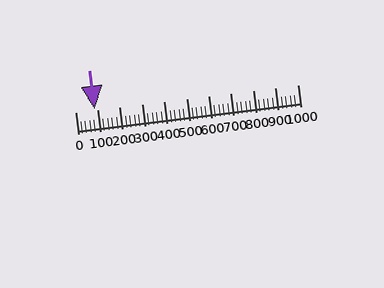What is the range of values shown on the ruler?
The ruler shows values from 0 to 1000.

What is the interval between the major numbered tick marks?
The major tick marks are spaced 100 units apart.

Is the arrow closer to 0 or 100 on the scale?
The arrow is closer to 100.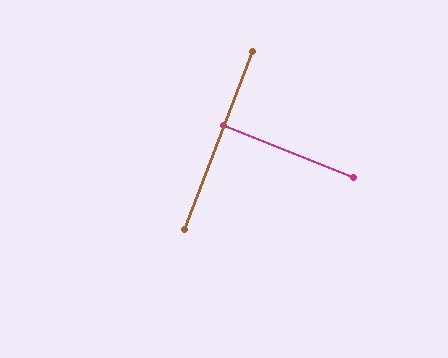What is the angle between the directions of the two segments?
Approximately 89 degrees.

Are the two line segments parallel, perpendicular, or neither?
Perpendicular — they meet at approximately 89°.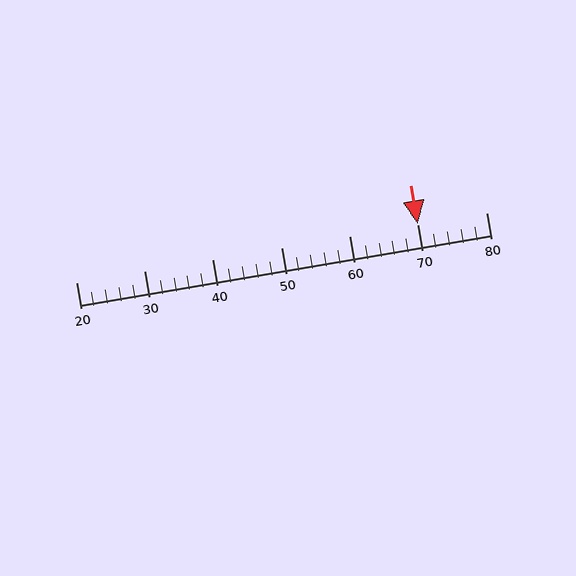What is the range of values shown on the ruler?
The ruler shows values from 20 to 80.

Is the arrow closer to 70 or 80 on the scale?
The arrow is closer to 70.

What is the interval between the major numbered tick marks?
The major tick marks are spaced 10 units apart.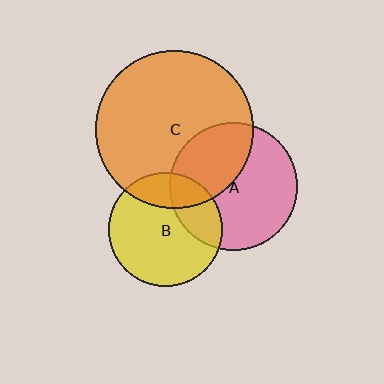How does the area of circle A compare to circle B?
Approximately 1.3 times.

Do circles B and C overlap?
Yes.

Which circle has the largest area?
Circle C (orange).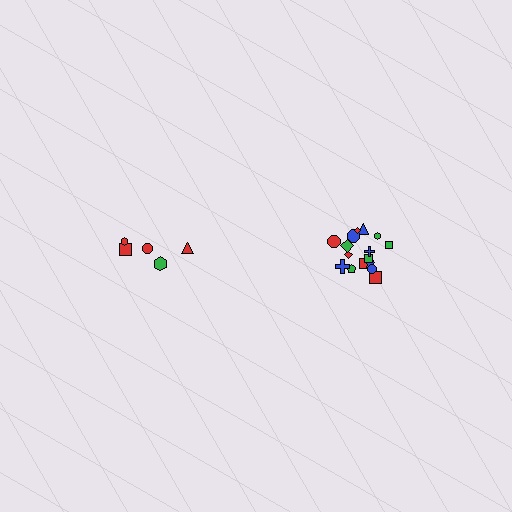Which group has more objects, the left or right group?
The right group.